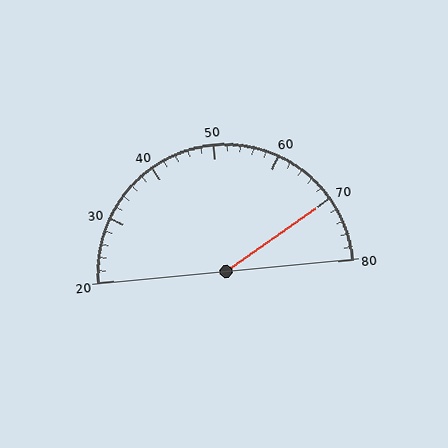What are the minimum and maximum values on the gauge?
The gauge ranges from 20 to 80.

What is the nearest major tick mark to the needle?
The nearest major tick mark is 70.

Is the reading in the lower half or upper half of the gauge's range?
The reading is in the upper half of the range (20 to 80).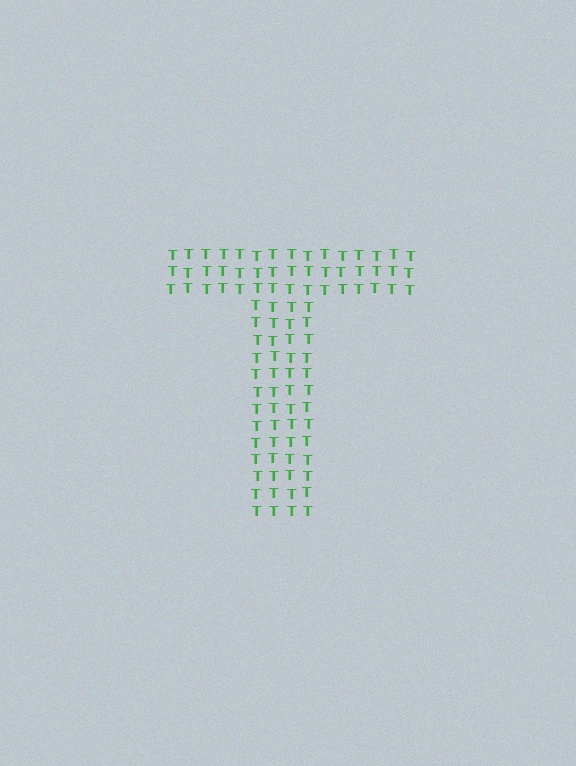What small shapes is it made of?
It is made of small letter T's.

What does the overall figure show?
The overall figure shows the letter T.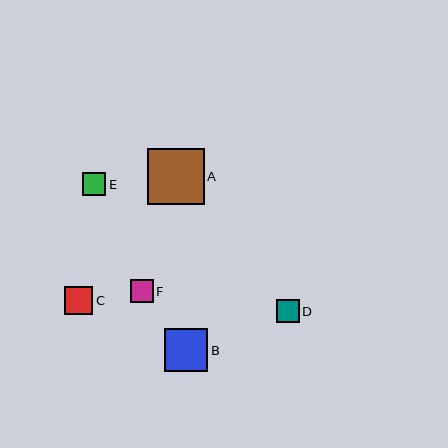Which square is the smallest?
Square F is the smallest with a size of approximately 22 pixels.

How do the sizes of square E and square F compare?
Square E and square F are approximately the same size.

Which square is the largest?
Square A is the largest with a size of approximately 56 pixels.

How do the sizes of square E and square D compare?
Square E and square D are approximately the same size.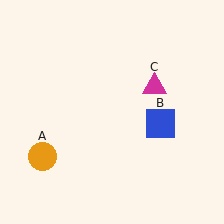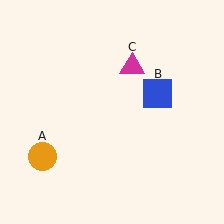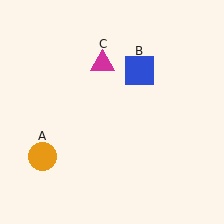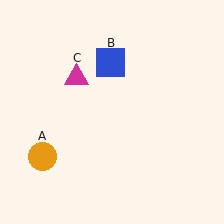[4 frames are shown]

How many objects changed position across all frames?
2 objects changed position: blue square (object B), magenta triangle (object C).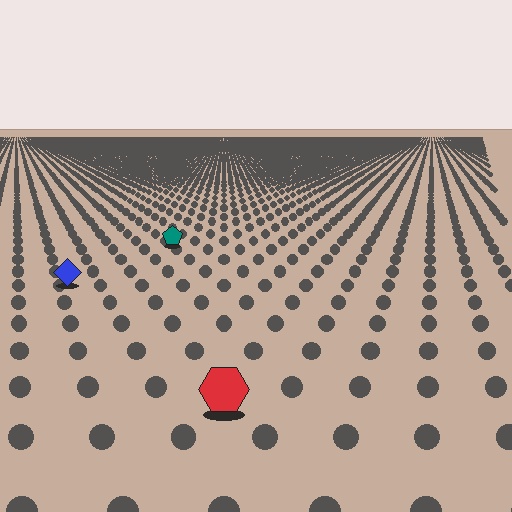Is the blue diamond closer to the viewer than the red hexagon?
No. The red hexagon is closer — you can tell from the texture gradient: the ground texture is coarser near it.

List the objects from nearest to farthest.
From nearest to farthest: the red hexagon, the blue diamond, the teal pentagon.